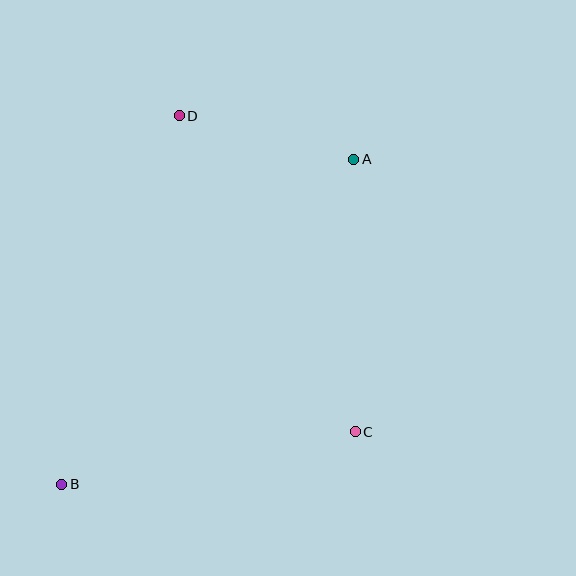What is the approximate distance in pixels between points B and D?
The distance between B and D is approximately 387 pixels.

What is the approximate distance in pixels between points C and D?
The distance between C and D is approximately 361 pixels.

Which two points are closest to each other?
Points A and D are closest to each other.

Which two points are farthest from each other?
Points A and B are farthest from each other.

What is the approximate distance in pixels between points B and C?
The distance between B and C is approximately 298 pixels.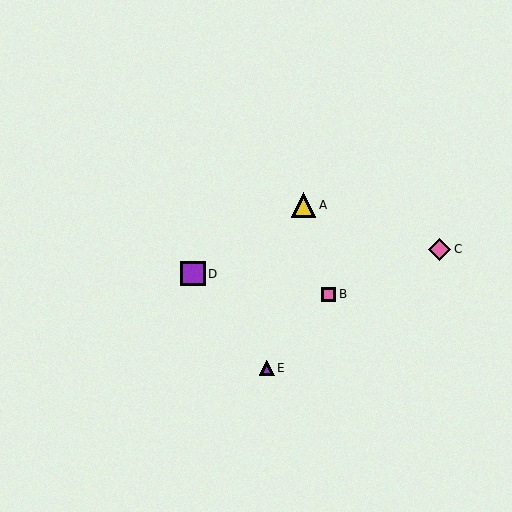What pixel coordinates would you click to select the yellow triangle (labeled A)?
Click at (304, 205) to select the yellow triangle A.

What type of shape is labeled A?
Shape A is a yellow triangle.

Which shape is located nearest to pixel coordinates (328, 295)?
The pink square (labeled B) at (328, 294) is nearest to that location.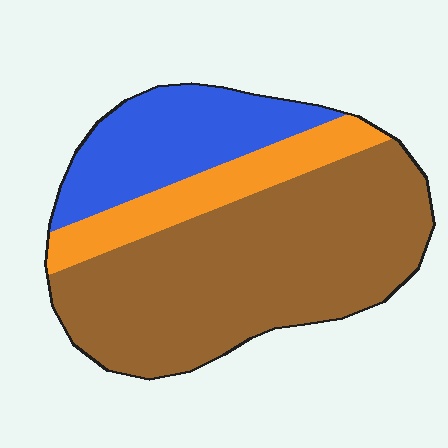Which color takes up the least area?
Orange, at roughly 15%.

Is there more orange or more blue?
Blue.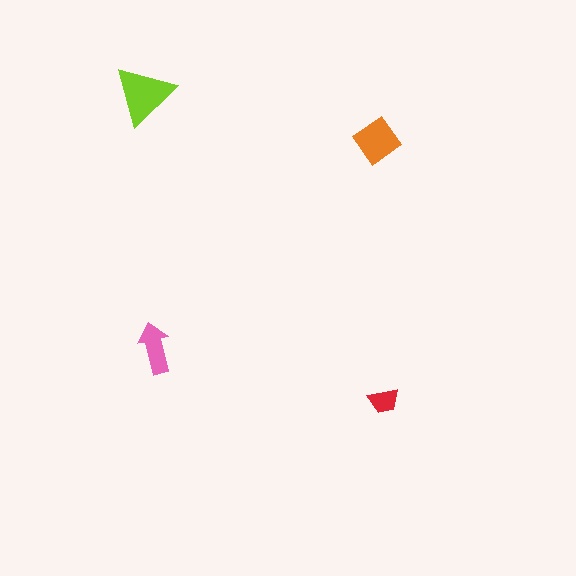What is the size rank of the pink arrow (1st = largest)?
3rd.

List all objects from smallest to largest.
The red trapezoid, the pink arrow, the orange diamond, the lime triangle.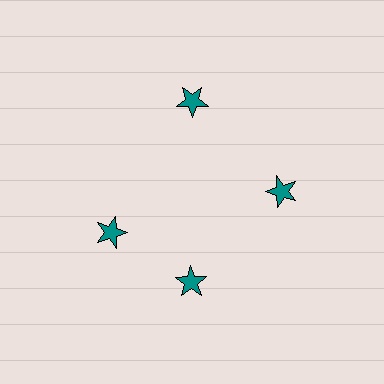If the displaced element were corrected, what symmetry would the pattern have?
It would have 4-fold rotational symmetry — the pattern would map onto itself every 90 degrees.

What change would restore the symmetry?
The symmetry would be restored by rotating it back into even spacing with its neighbors so that all 4 stars sit at equal angles and equal distance from the center.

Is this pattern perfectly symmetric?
No. The 4 teal stars are arranged in a ring, but one element near the 9 o'clock position is rotated out of alignment along the ring, breaking the 4-fold rotational symmetry.